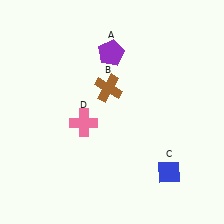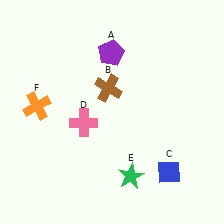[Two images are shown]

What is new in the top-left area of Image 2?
An orange cross (F) was added in the top-left area of Image 2.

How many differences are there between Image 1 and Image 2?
There are 2 differences between the two images.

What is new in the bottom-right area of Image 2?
A green star (E) was added in the bottom-right area of Image 2.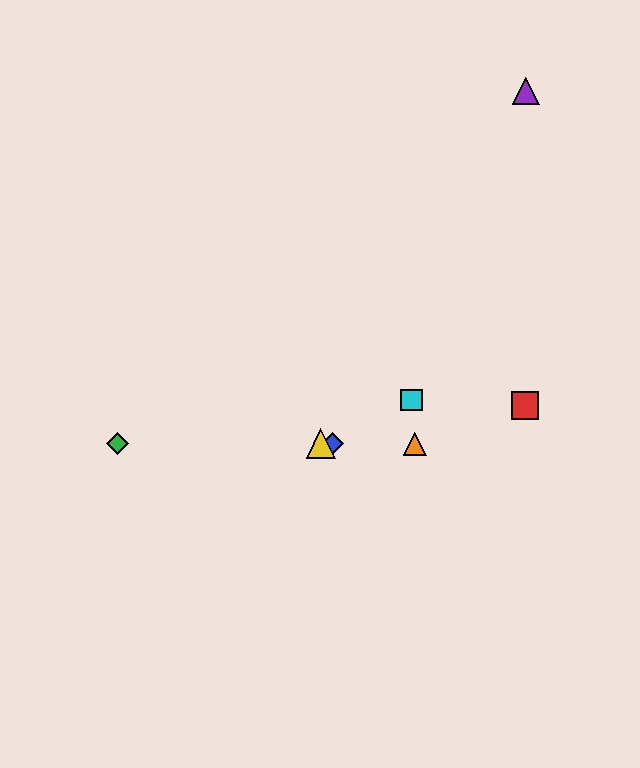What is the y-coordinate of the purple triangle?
The purple triangle is at y≈91.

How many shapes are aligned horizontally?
4 shapes (the blue diamond, the green diamond, the yellow triangle, the orange triangle) are aligned horizontally.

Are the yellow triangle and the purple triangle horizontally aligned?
No, the yellow triangle is at y≈444 and the purple triangle is at y≈91.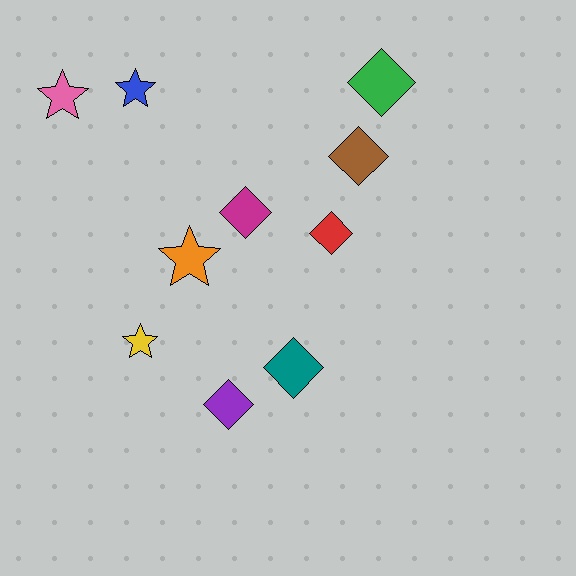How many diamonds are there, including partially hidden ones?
There are 6 diamonds.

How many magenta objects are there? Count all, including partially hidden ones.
There is 1 magenta object.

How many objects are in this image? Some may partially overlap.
There are 10 objects.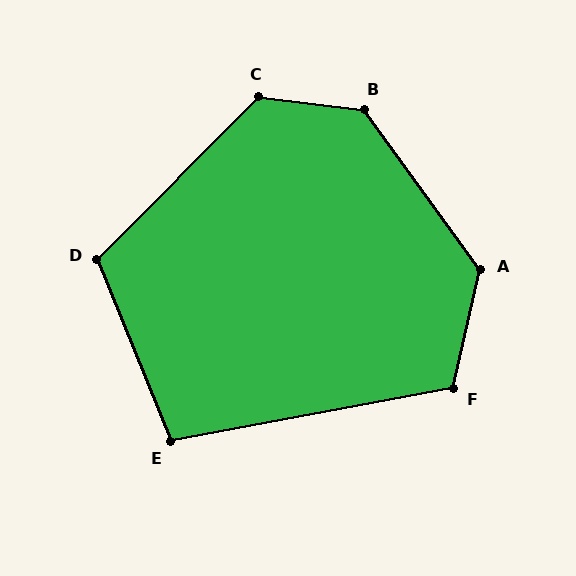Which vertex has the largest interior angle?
B, at approximately 133 degrees.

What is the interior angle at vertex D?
Approximately 113 degrees (obtuse).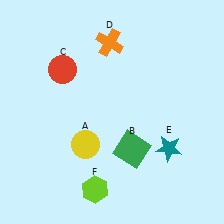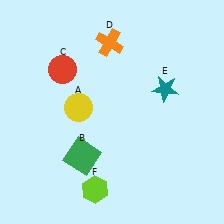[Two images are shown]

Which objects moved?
The objects that moved are: the yellow circle (A), the green square (B), the teal star (E).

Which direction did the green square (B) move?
The green square (B) moved left.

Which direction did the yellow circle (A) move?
The yellow circle (A) moved up.